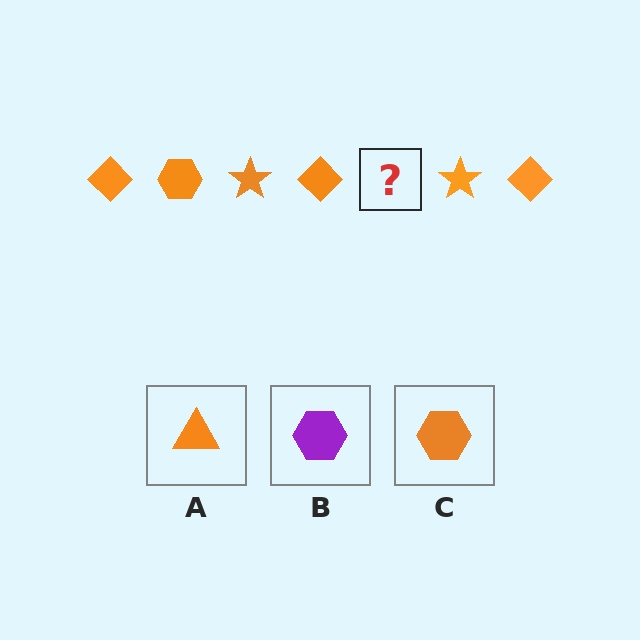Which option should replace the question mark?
Option C.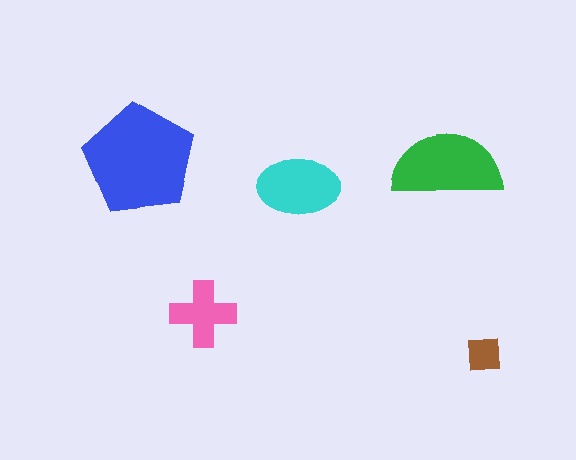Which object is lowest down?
The brown square is bottommost.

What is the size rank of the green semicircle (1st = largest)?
2nd.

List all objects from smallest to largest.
The brown square, the pink cross, the cyan ellipse, the green semicircle, the blue pentagon.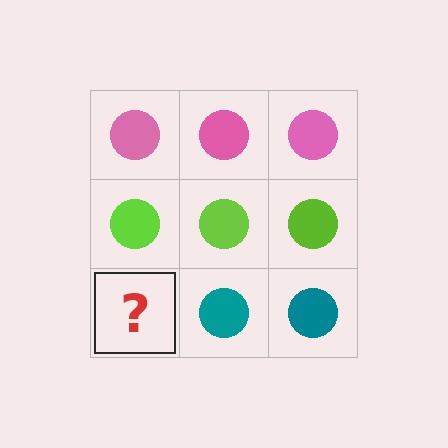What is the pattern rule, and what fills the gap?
The rule is that each row has a consistent color. The gap should be filled with a teal circle.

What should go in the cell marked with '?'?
The missing cell should contain a teal circle.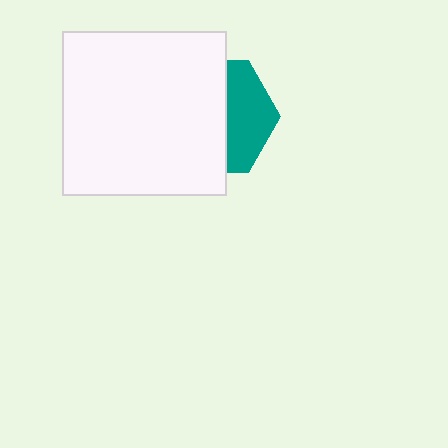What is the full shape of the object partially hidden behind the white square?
The partially hidden object is a teal hexagon.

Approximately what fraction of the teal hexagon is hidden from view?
Roughly 62% of the teal hexagon is hidden behind the white square.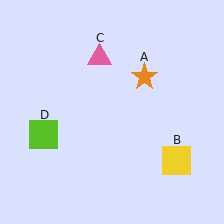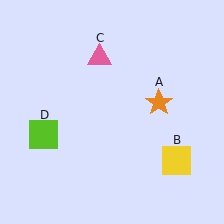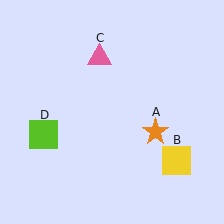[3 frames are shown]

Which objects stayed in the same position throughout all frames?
Yellow square (object B) and pink triangle (object C) and lime square (object D) remained stationary.